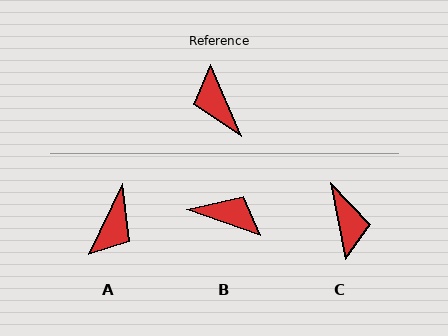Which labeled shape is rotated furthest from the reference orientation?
C, about 168 degrees away.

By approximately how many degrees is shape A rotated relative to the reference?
Approximately 131 degrees counter-clockwise.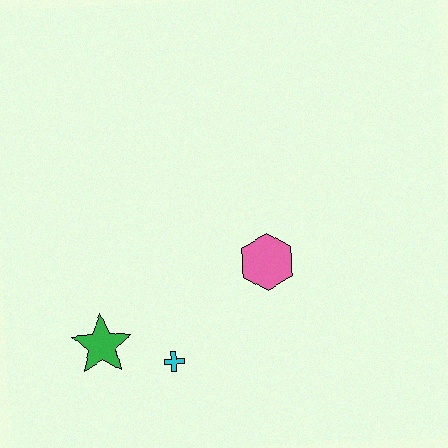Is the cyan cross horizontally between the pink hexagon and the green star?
Yes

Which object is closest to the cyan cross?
The green star is closest to the cyan cross.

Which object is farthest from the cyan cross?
The pink hexagon is farthest from the cyan cross.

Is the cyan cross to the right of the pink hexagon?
No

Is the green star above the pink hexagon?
No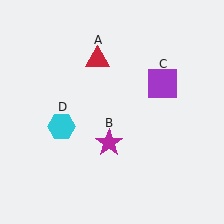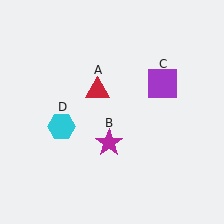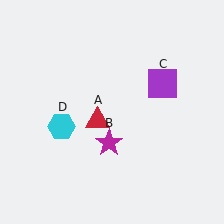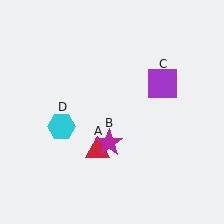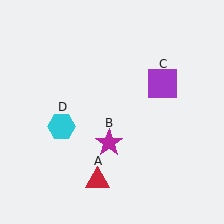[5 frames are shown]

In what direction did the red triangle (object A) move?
The red triangle (object A) moved down.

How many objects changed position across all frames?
1 object changed position: red triangle (object A).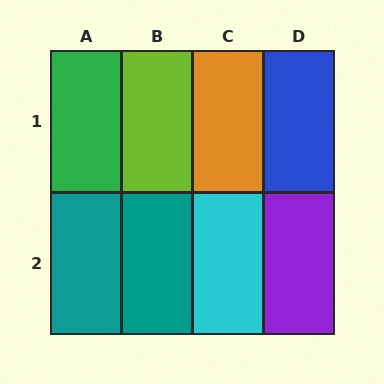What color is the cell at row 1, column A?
Green.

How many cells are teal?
2 cells are teal.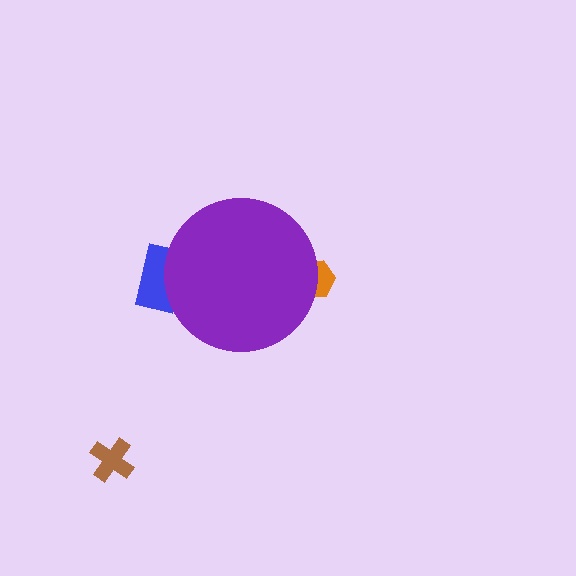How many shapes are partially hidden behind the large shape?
2 shapes are partially hidden.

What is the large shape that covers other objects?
A purple circle.